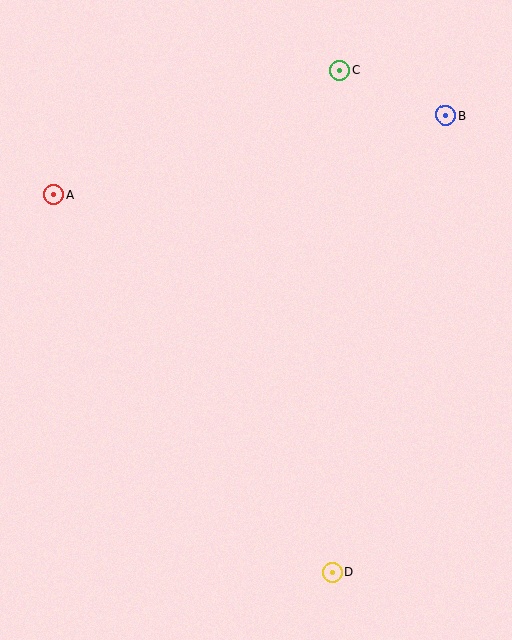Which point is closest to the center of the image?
Point A at (54, 195) is closest to the center.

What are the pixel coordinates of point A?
Point A is at (54, 195).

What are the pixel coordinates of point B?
Point B is at (446, 115).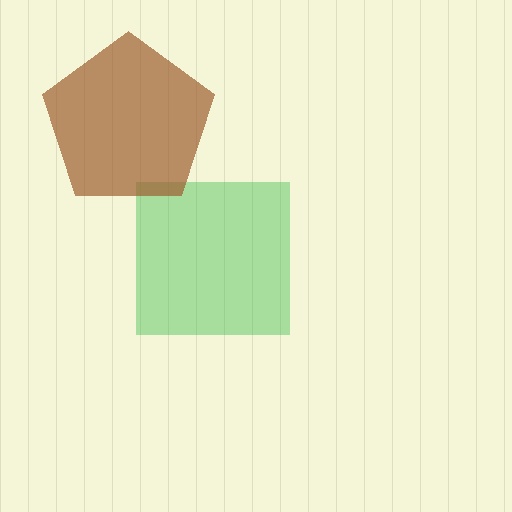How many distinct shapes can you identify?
There are 2 distinct shapes: a green square, a brown pentagon.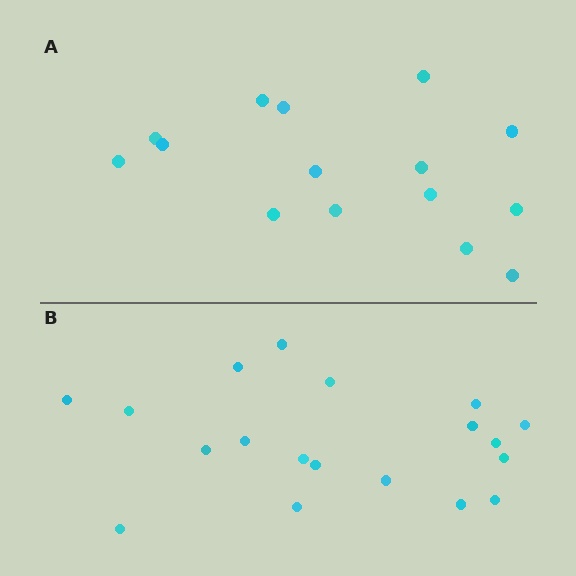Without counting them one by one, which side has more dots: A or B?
Region B (the bottom region) has more dots.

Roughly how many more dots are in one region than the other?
Region B has about 4 more dots than region A.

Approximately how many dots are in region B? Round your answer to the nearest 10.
About 20 dots. (The exact count is 19, which rounds to 20.)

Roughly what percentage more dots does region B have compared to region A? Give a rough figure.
About 25% more.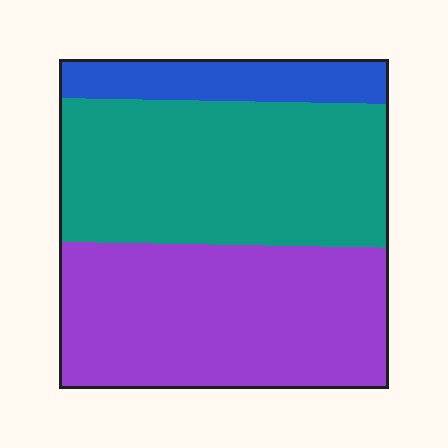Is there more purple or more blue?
Purple.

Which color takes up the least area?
Blue, at roughly 15%.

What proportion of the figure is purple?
Purple takes up about two fifths (2/5) of the figure.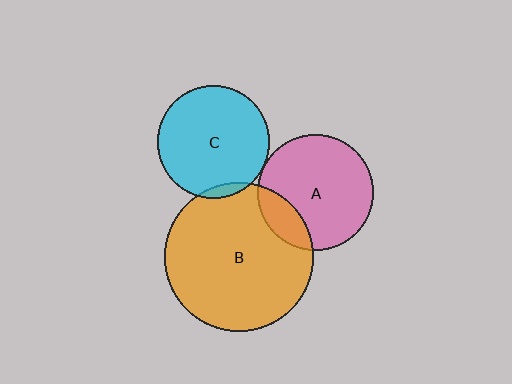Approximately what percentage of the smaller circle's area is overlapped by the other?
Approximately 5%.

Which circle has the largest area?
Circle B (orange).